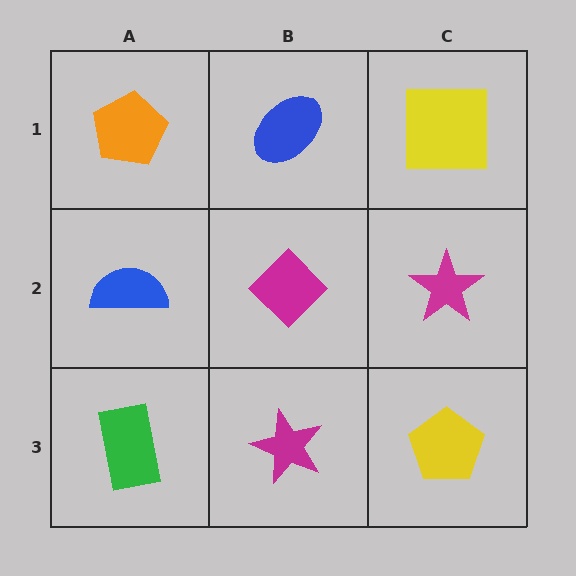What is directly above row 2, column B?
A blue ellipse.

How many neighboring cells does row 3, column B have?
3.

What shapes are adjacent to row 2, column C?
A yellow square (row 1, column C), a yellow pentagon (row 3, column C), a magenta diamond (row 2, column B).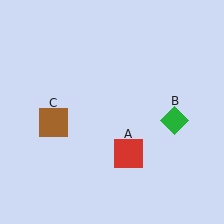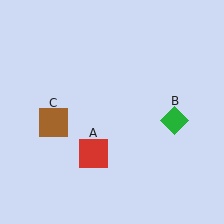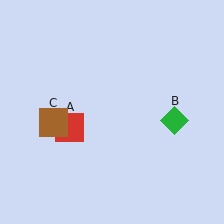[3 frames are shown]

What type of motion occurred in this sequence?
The red square (object A) rotated clockwise around the center of the scene.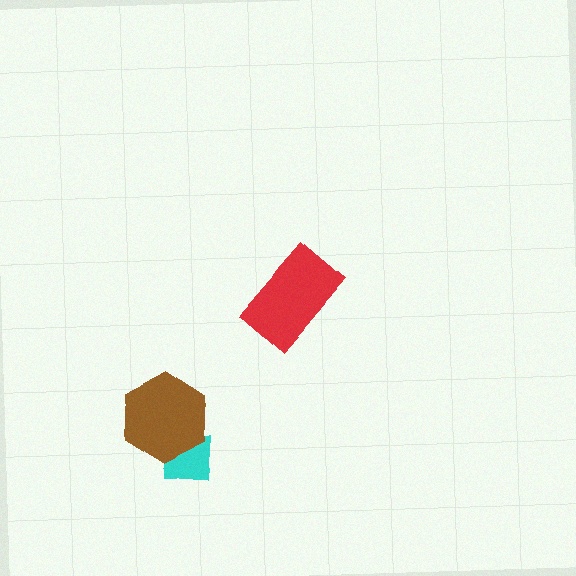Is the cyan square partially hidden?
Yes, it is partially covered by another shape.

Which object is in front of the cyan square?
The brown hexagon is in front of the cyan square.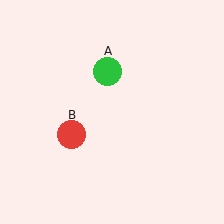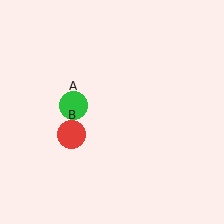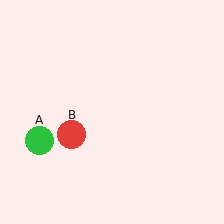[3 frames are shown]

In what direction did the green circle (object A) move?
The green circle (object A) moved down and to the left.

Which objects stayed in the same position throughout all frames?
Red circle (object B) remained stationary.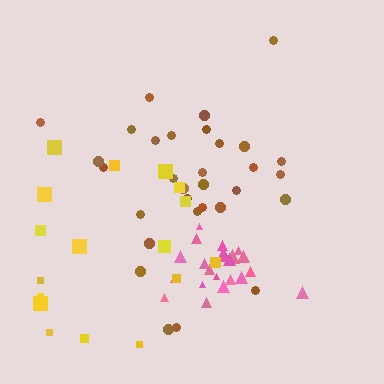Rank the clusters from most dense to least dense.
pink, brown, yellow.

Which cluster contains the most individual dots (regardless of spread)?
Brown (31).